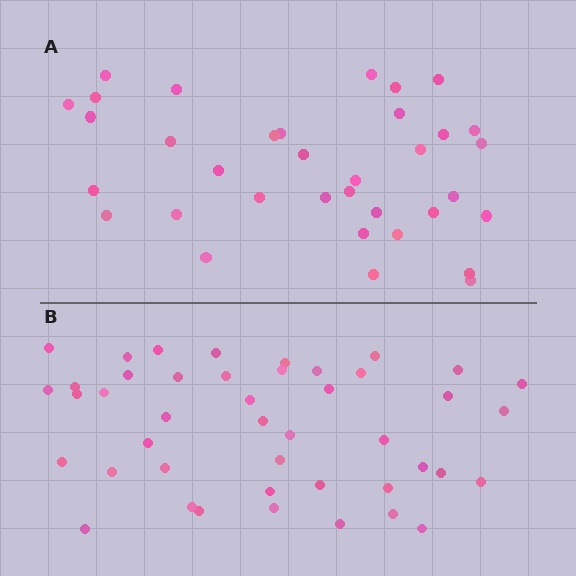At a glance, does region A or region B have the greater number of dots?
Region B (the bottom region) has more dots.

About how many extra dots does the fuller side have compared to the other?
Region B has roughly 8 or so more dots than region A.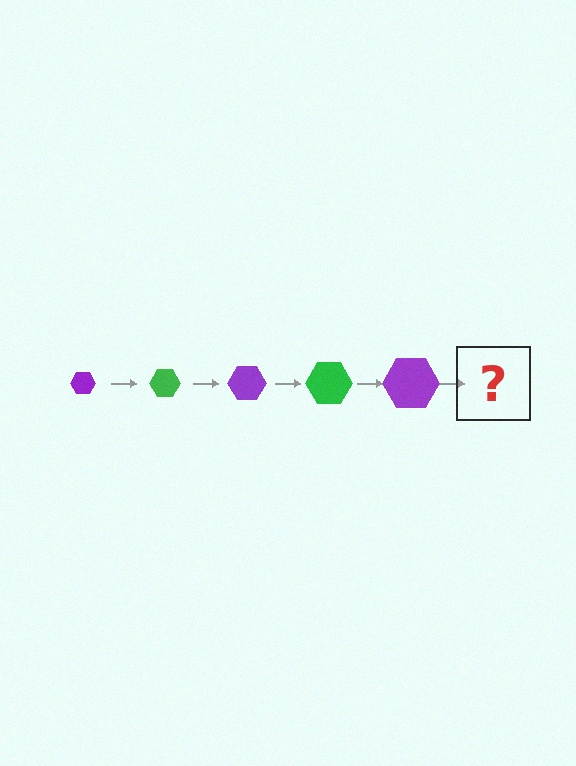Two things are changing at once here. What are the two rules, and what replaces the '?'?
The two rules are that the hexagon grows larger each step and the color cycles through purple and green. The '?' should be a green hexagon, larger than the previous one.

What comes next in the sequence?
The next element should be a green hexagon, larger than the previous one.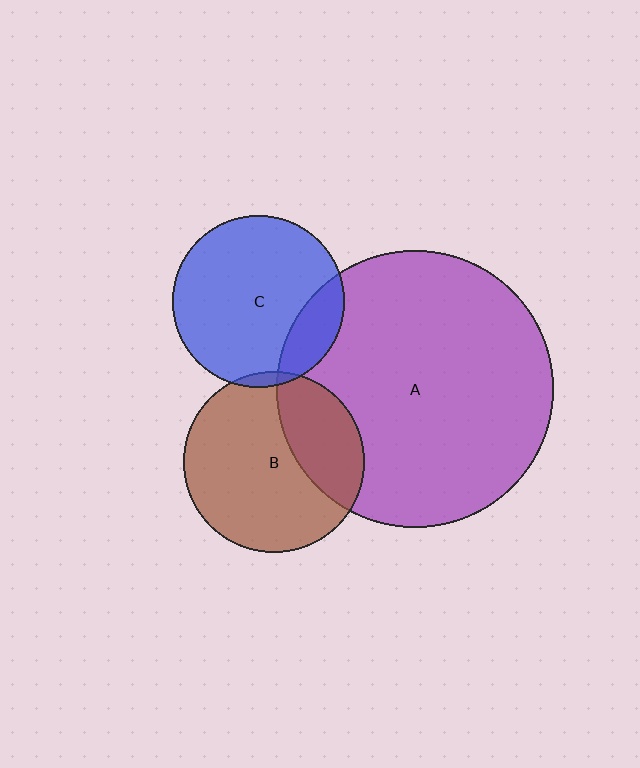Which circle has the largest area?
Circle A (purple).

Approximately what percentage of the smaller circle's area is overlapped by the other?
Approximately 15%.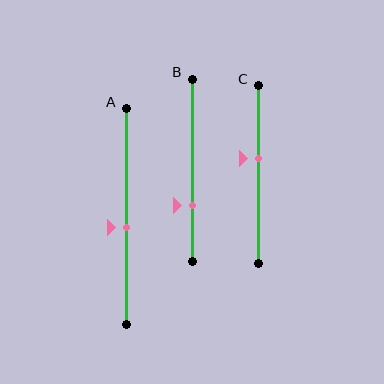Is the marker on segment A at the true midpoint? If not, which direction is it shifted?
No, the marker on segment A is shifted downward by about 5% of the segment length.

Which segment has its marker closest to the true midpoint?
Segment A has its marker closest to the true midpoint.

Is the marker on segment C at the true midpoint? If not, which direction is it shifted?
No, the marker on segment C is shifted upward by about 9% of the segment length.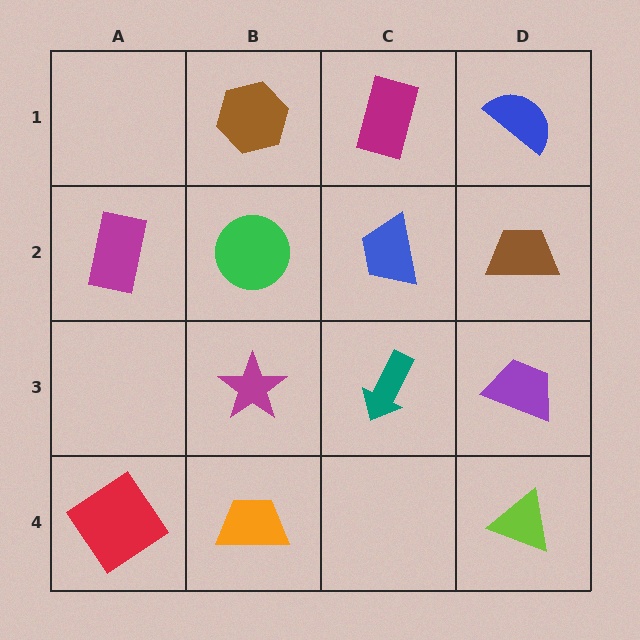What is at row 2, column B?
A green circle.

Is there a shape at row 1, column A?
No, that cell is empty.